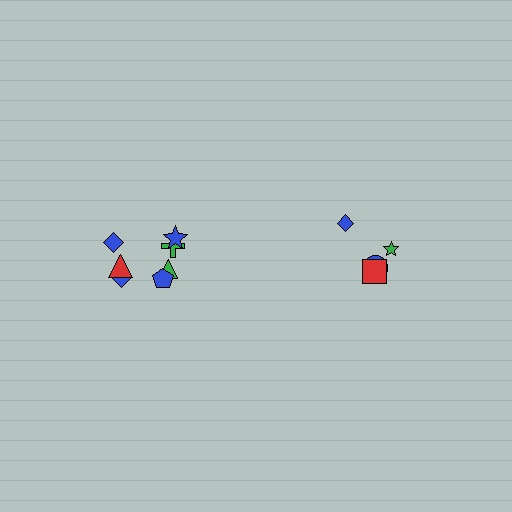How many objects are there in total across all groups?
There are 11 objects.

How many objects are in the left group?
There are 7 objects.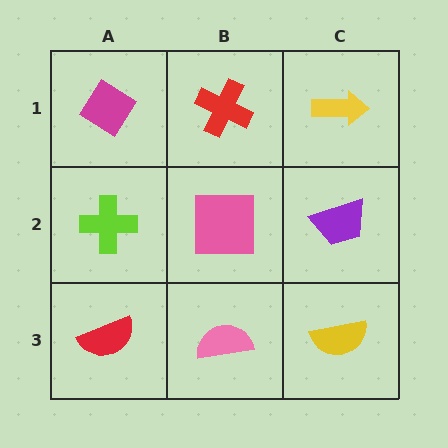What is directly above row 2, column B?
A red cross.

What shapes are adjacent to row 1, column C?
A purple trapezoid (row 2, column C), a red cross (row 1, column B).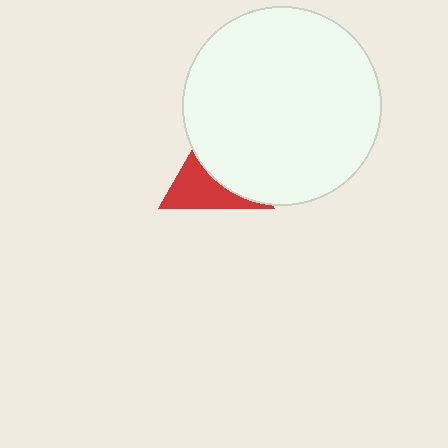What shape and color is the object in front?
The object in front is a white circle.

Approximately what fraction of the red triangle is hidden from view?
Roughly 54% of the red triangle is hidden behind the white circle.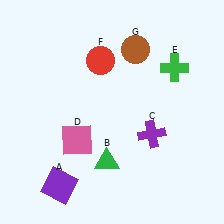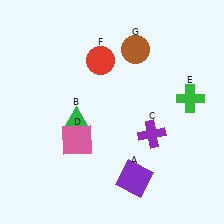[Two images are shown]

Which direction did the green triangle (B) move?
The green triangle (B) moved up.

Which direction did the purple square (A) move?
The purple square (A) moved right.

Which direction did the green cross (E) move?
The green cross (E) moved down.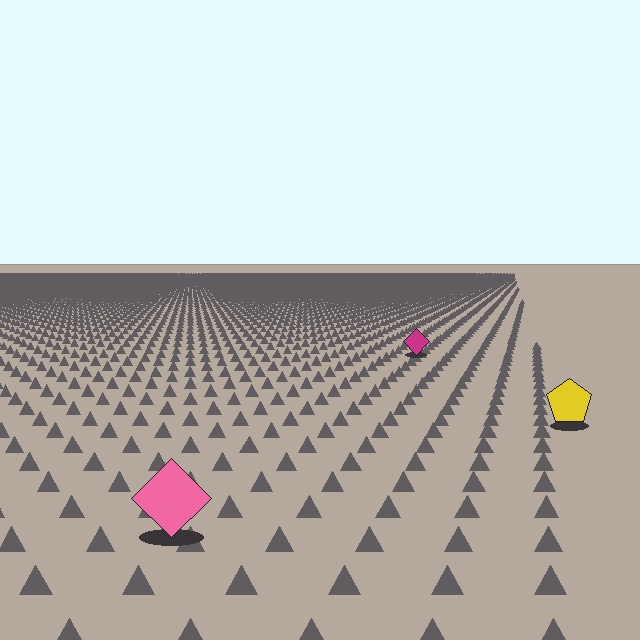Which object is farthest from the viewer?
The magenta diamond is farthest from the viewer. It appears smaller and the ground texture around it is denser.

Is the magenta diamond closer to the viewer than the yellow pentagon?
No. The yellow pentagon is closer — you can tell from the texture gradient: the ground texture is coarser near it.